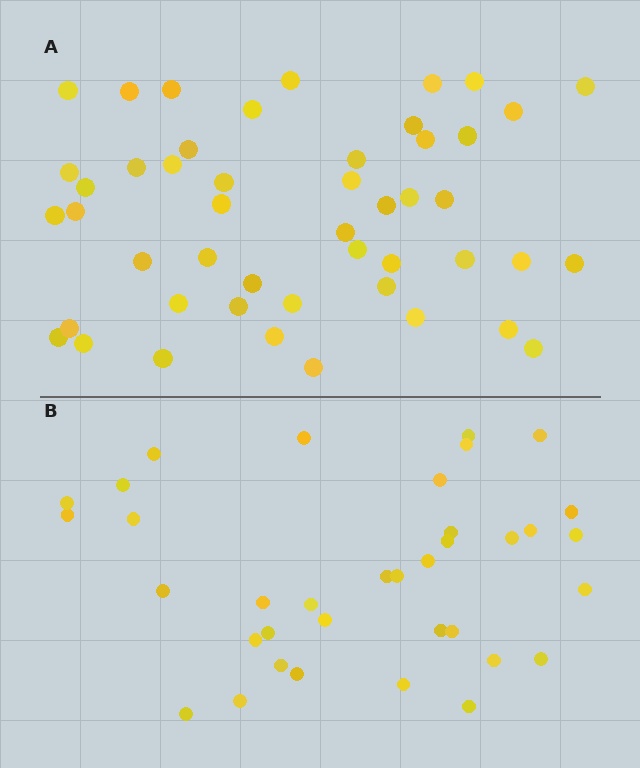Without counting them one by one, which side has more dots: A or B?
Region A (the top region) has more dots.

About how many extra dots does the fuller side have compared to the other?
Region A has roughly 12 or so more dots than region B.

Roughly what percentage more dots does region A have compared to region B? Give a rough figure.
About 35% more.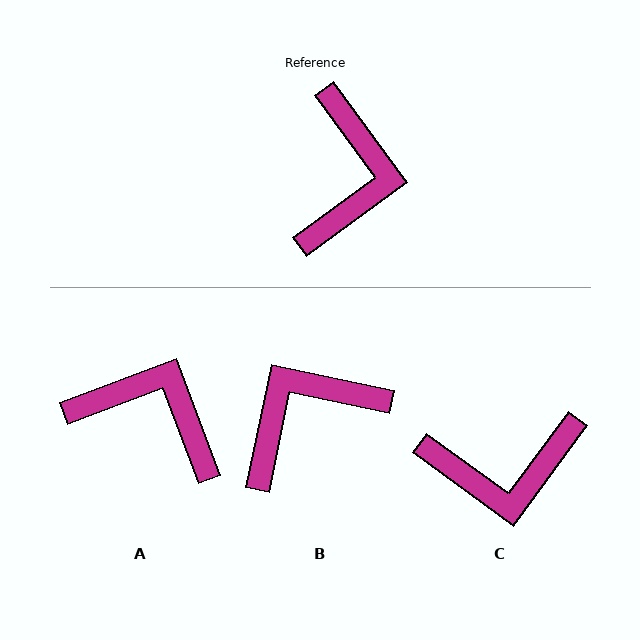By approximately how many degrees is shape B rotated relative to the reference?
Approximately 132 degrees counter-clockwise.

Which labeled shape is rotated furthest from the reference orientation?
B, about 132 degrees away.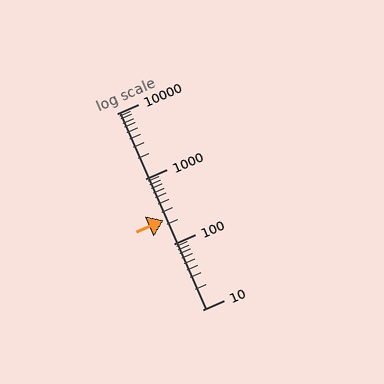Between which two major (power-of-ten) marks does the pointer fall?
The pointer is between 100 and 1000.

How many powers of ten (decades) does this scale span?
The scale spans 3 decades, from 10 to 10000.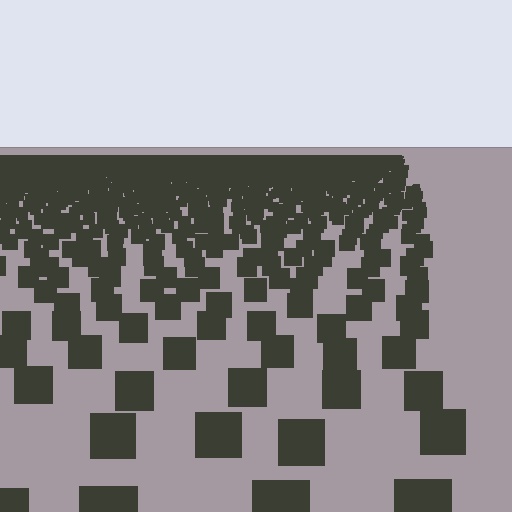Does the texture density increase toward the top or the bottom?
Density increases toward the top.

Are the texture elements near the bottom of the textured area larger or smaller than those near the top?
Larger. Near the bottom, elements are closer to the viewer and appear at a bigger on-screen size.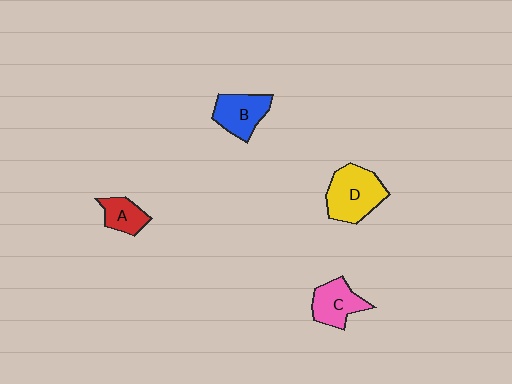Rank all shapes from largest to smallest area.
From largest to smallest: D (yellow), B (blue), C (pink), A (red).